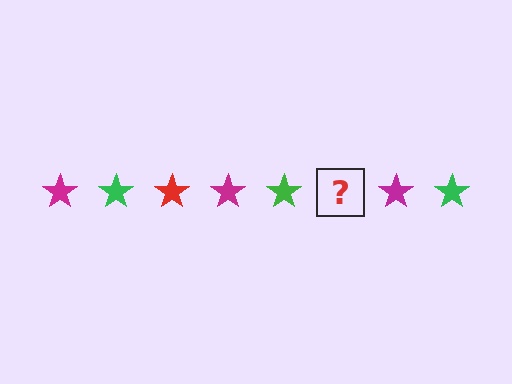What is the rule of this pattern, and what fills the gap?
The rule is that the pattern cycles through magenta, green, red stars. The gap should be filled with a red star.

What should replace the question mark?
The question mark should be replaced with a red star.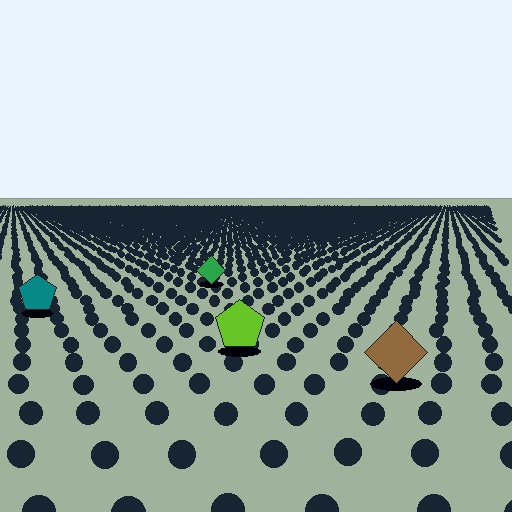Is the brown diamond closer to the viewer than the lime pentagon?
Yes. The brown diamond is closer — you can tell from the texture gradient: the ground texture is coarser near it.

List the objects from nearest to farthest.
From nearest to farthest: the brown diamond, the lime pentagon, the teal pentagon, the green diamond.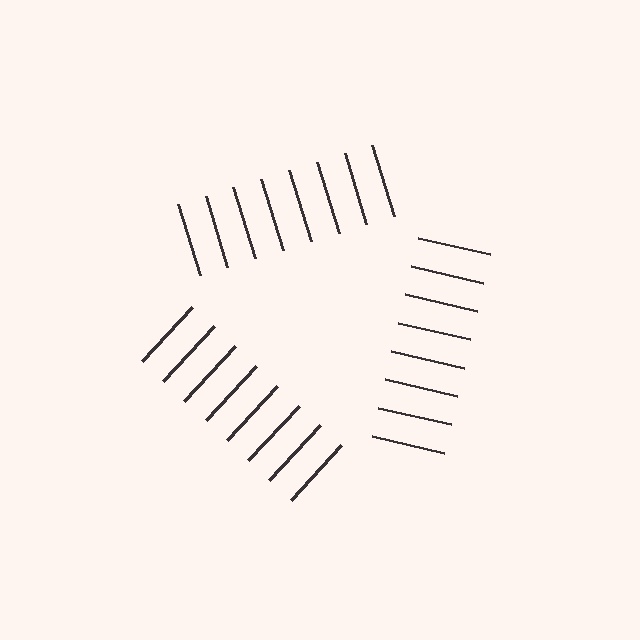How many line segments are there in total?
24 — 8 along each of the 3 edges.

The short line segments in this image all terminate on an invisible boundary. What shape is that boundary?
An illusory triangle — the line segments terminate on its edges but no continuous stroke is drawn.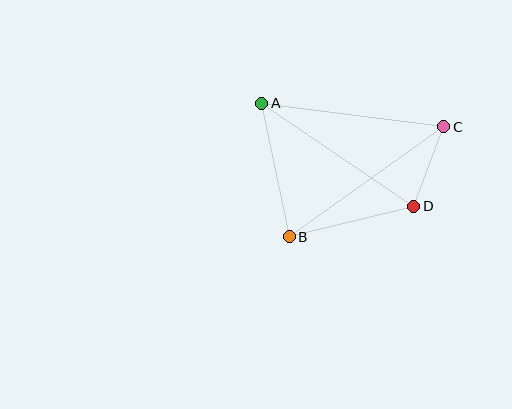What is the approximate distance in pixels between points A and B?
The distance between A and B is approximately 136 pixels.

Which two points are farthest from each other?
Points B and C are farthest from each other.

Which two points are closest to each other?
Points C and D are closest to each other.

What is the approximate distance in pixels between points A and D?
The distance between A and D is approximately 183 pixels.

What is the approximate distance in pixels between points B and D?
The distance between B and D is approximately 128 pixels.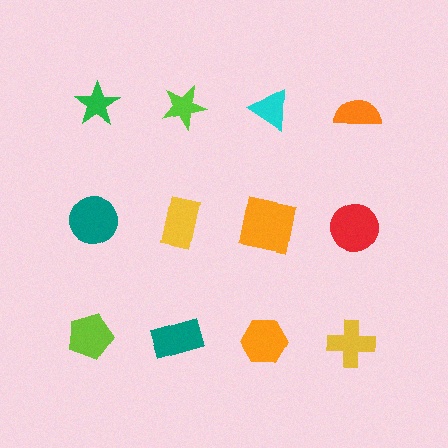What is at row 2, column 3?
An orange square.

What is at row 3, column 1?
A lime pentagon.